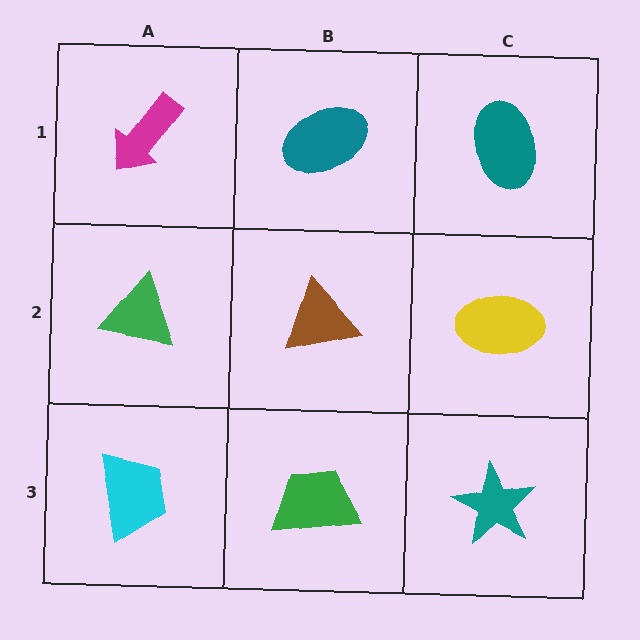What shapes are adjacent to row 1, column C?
A yellow ellipse (row 2, column C), a teal ellipse (row 1, column B).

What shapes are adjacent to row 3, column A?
A green triangle (row 2, column A), a green trapezoid (row 3, column B).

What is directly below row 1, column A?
A green triangle.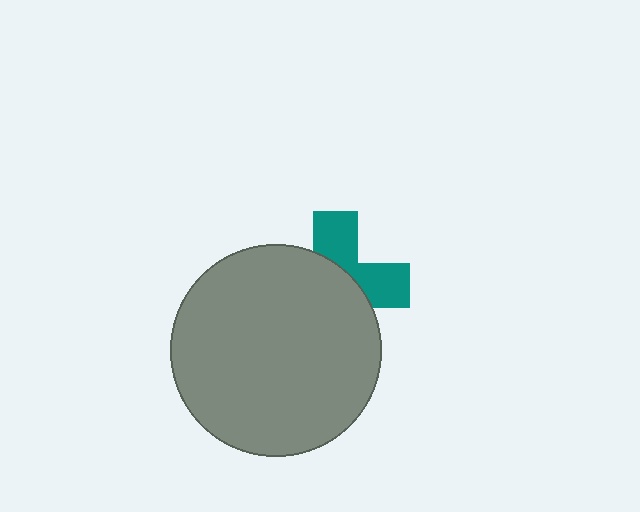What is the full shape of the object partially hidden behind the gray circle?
The partially hidden object is a teal cross.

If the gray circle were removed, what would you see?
You would see the complete teal cross.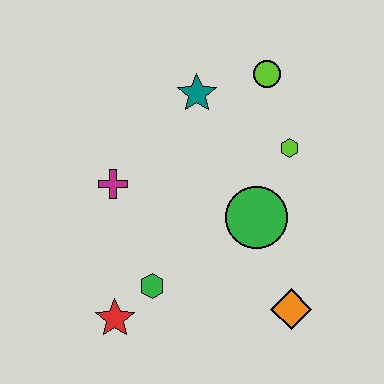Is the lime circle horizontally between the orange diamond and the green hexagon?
Yes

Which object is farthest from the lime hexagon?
The red star is farthest from the lime hexagon.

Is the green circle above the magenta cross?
No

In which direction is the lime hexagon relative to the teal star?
The lime hexagon is to the right of the teal star.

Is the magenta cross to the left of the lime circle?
Yes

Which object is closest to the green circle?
The lime hexagon is closest to the green circle.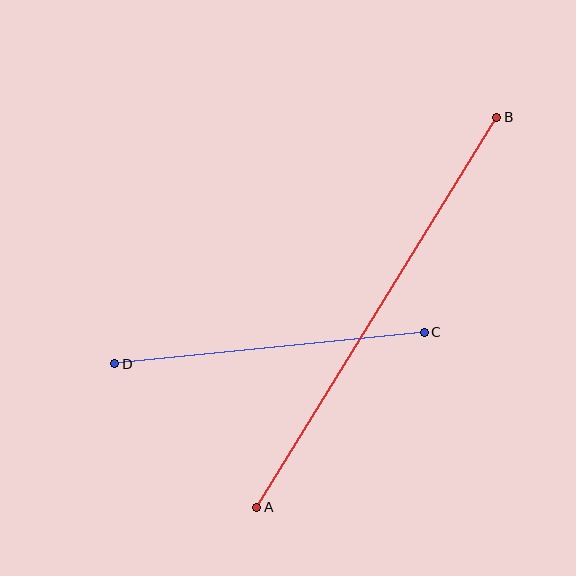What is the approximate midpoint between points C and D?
The midpoint is at approximately (270, 348) pixels.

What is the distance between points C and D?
The distance is approximately 311 pixels.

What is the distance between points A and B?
The distance is approximately 458 pixels.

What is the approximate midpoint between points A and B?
The midpoint is at approximately (377, 312) pixels.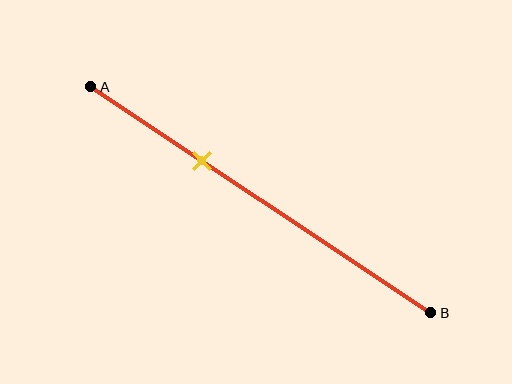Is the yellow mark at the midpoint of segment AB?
No, the mark is at about 35% from A, not at the 50% midpoint.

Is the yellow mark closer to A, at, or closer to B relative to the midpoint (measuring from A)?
The yellow mark is closer to point A than the midpoint of segment AB.